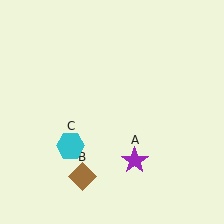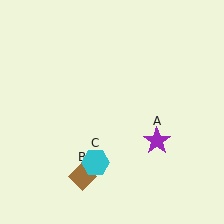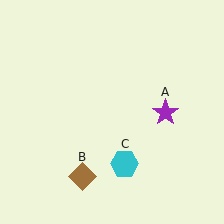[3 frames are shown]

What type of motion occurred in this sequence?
The purple star (object A), cyan hexagon (object C) rotated counterclockwise around the center of the scene.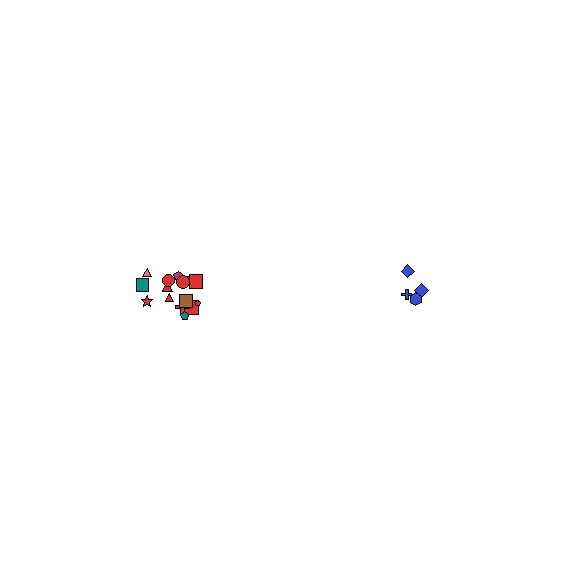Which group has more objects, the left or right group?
The left group.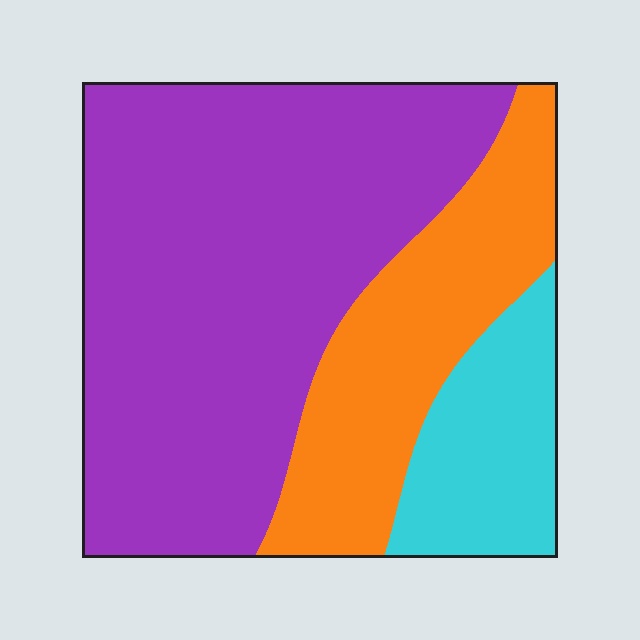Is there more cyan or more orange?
Orange.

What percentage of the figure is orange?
Orange takes up between a sixth and a third of the figure.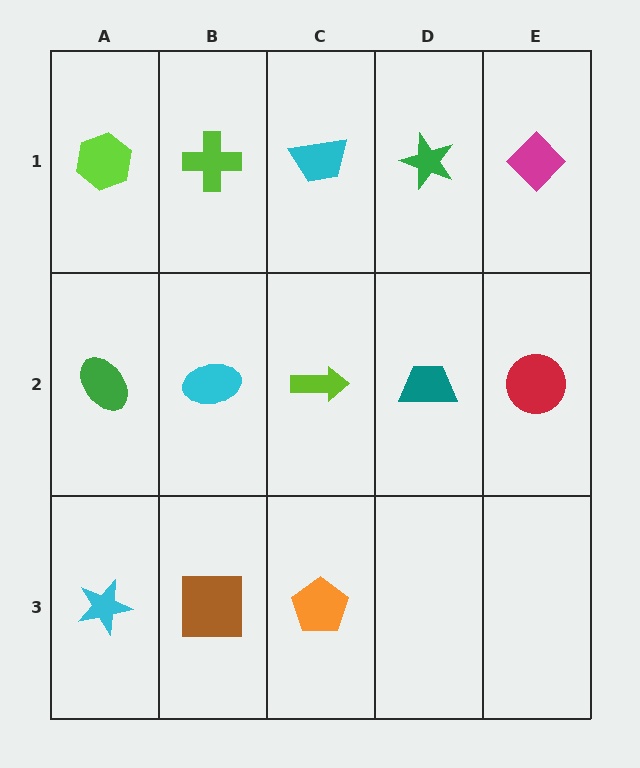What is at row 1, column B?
A lime cross.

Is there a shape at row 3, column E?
No, that cell is empty.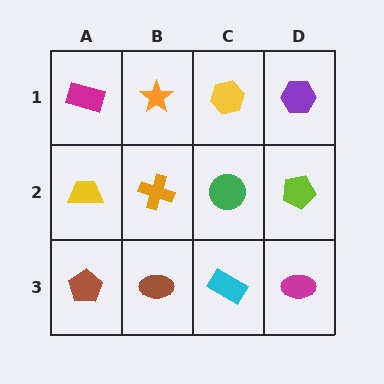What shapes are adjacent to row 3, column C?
A green circle (row 2, column C), a brown ellipse (row 3, column B), a magenta ellipse (row 3, column D).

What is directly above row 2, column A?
A magenta rectangle.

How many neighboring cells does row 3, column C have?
3.